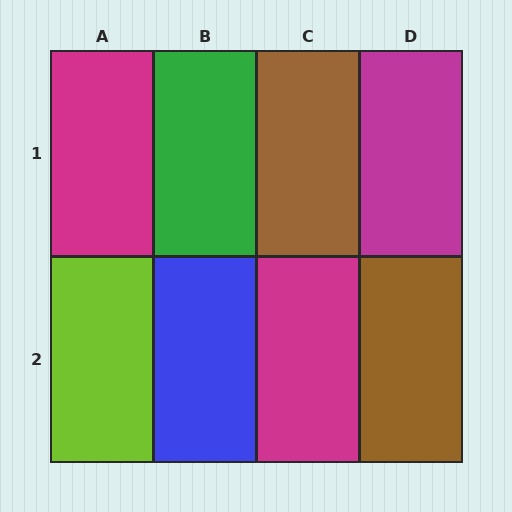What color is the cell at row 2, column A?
Lime.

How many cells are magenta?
3 cells are magenta.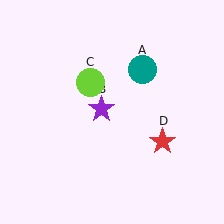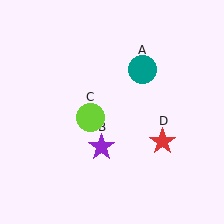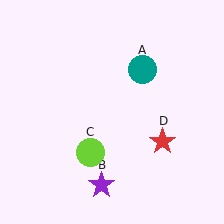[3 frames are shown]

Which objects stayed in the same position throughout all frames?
Teal circle (object A) and red star (object D) remained stationary.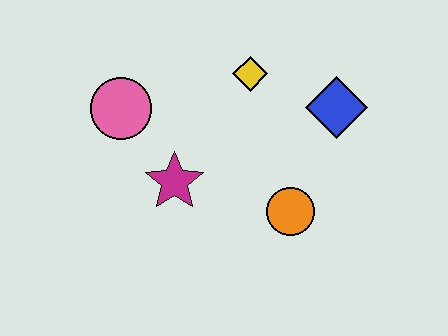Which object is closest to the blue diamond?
The yellow diamond is closest to the blue diamond.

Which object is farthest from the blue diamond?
The pink circle is farthest from the blue diamond.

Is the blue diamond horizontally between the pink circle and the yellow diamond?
No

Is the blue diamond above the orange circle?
Yes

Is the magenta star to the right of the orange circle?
No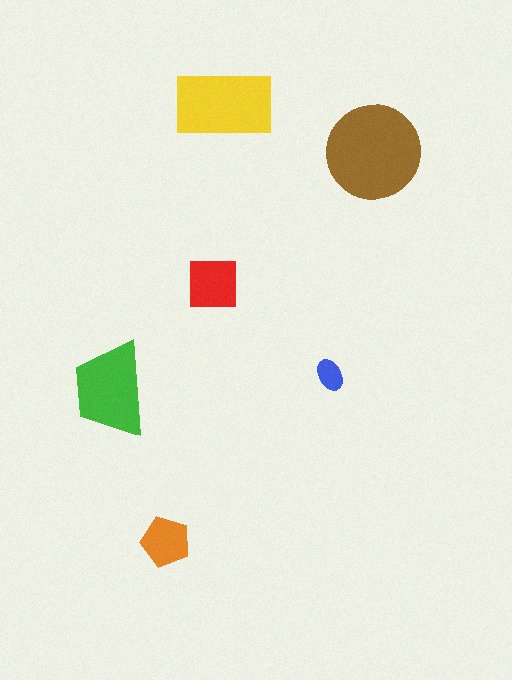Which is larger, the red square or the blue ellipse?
The red square.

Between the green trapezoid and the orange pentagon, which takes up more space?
The green trapezoid.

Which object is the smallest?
The blue ellipse.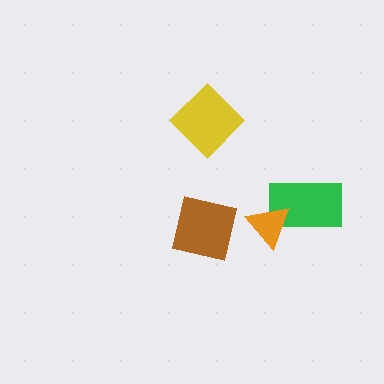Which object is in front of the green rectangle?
The orange triangle is in front of the green rectangle.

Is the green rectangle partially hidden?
Yes, it is partially covered by another shape.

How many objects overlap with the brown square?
0 objects overlap with the brown square.